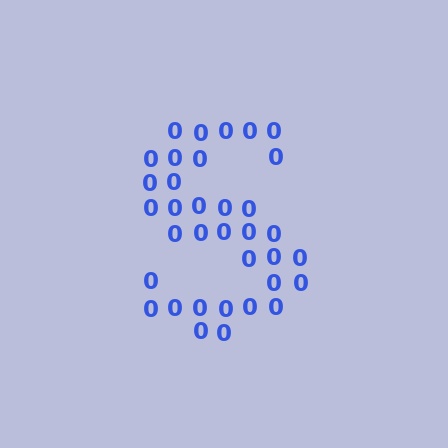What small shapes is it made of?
It is made of small digit 0's.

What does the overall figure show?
The overall figure shows the letter S.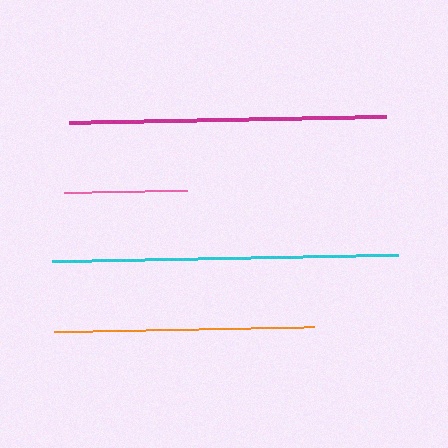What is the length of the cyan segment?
The cyan segment is approximately 346 pixels long.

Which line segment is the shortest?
The pink line is the shortest at approximately 123 pixels.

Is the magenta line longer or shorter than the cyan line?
The cyan line is longer than the magenta line.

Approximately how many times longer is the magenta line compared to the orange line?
The magenta line is approximately 1.2 times the length of the orange line.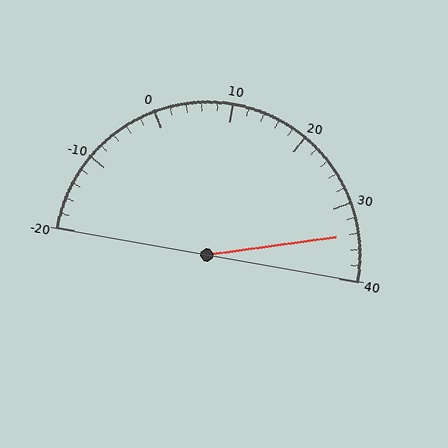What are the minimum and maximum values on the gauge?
The gauge ranges from -20 to 40.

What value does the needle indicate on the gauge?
The needle indicates approximately 34.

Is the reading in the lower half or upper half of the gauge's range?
The reading is in the upper half of the range (-20 to 40).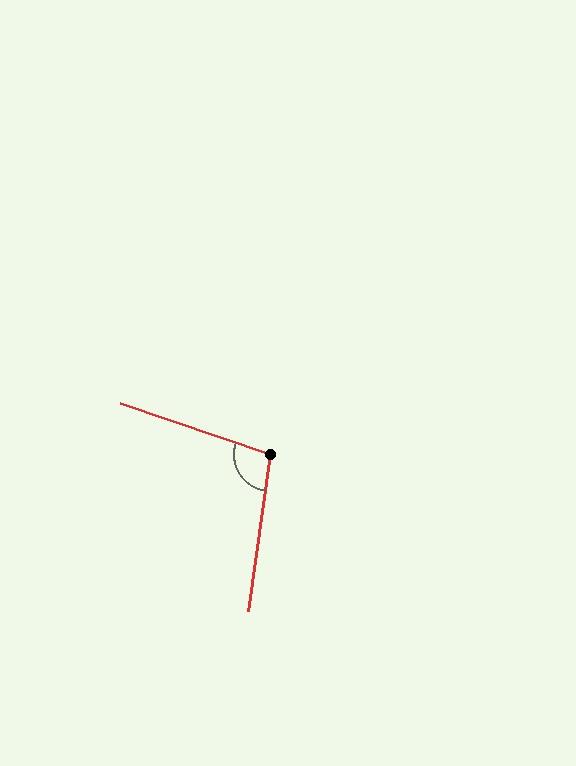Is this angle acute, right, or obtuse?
It is obtuse.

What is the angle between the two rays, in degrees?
Approximately 101 degrees.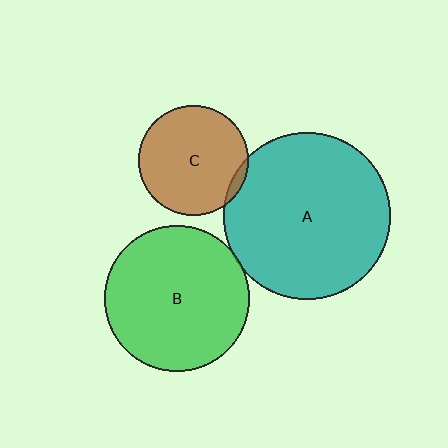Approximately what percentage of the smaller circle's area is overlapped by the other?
Approximately 5%.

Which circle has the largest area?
Circle A (teal).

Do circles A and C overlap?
Yes.